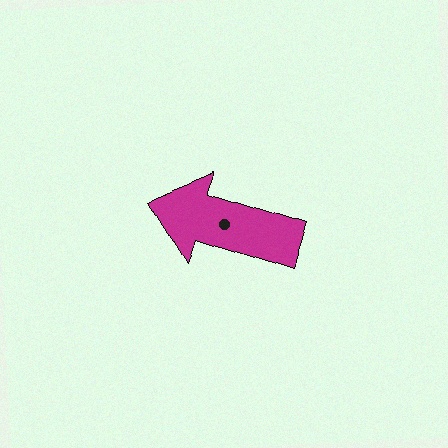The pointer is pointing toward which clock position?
Roughly 10 o'clock.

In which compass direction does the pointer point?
West.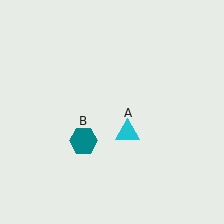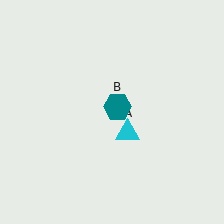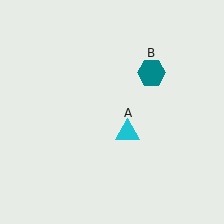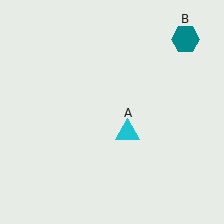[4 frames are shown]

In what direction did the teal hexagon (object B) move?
The teal hexagon (object B) moved up and to the right.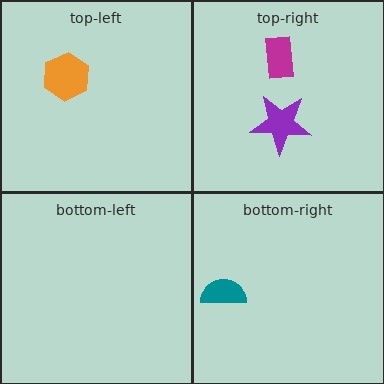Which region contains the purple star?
The top-right region.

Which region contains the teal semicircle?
The bottom-right region.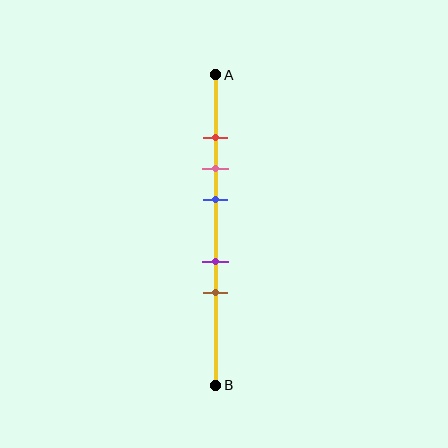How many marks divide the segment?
There are 5 marks dividing the segment.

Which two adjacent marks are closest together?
The red and pink marks are the closest adjacent pair.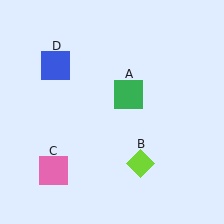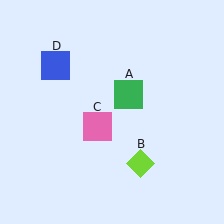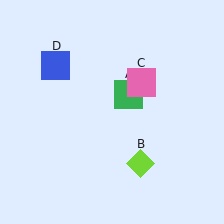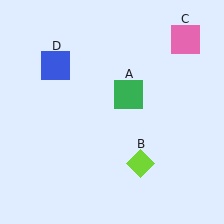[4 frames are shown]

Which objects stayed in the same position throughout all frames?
Green square (object A) and lime diamond (object B) and blue square (object D) remained stationary.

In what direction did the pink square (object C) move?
The pink square (object C) moved up and to the right.